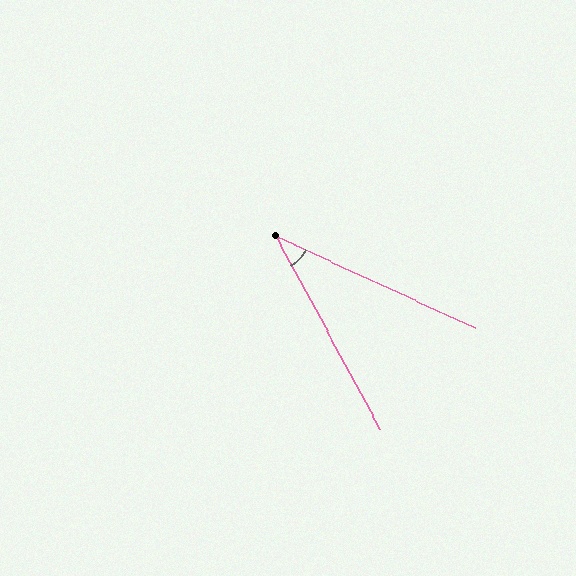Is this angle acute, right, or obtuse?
It is acute.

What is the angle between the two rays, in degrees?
Approximately 37 degrees.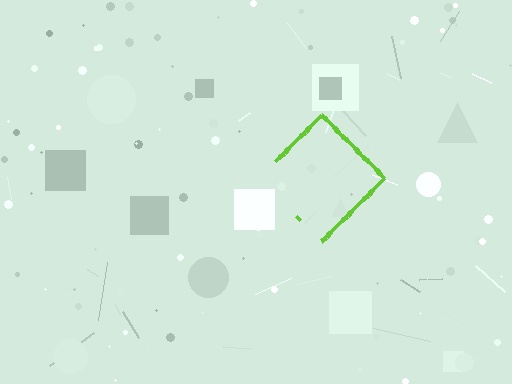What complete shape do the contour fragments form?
The contour fragments form a diamond.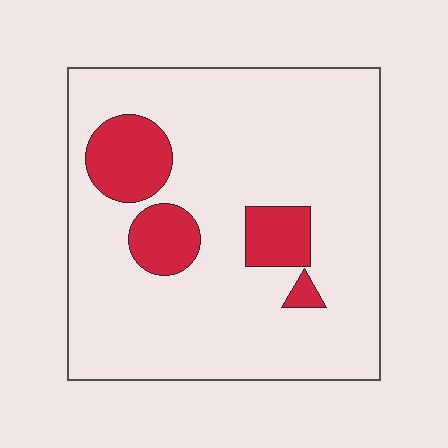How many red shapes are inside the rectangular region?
4.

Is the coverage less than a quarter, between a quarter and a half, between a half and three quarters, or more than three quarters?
Less than a quarter.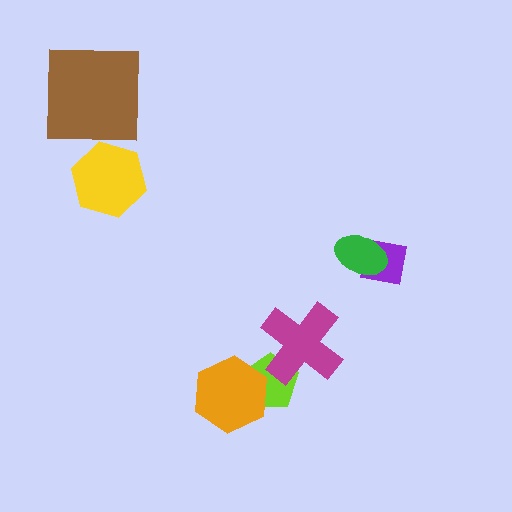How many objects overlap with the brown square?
0 objects overlap with the brown square.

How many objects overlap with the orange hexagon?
1 object overlaps with the orange hexagon.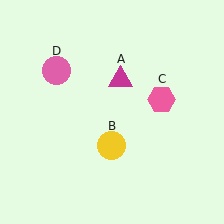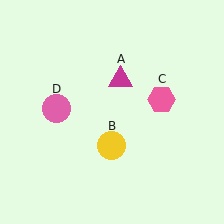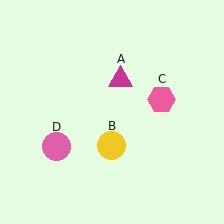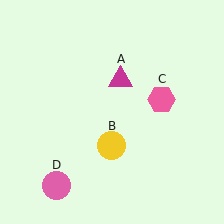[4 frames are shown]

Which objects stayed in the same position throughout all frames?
Magenta triangle (object A) and yellow circle (object B) and pink hexagon (object C) remained stationary.